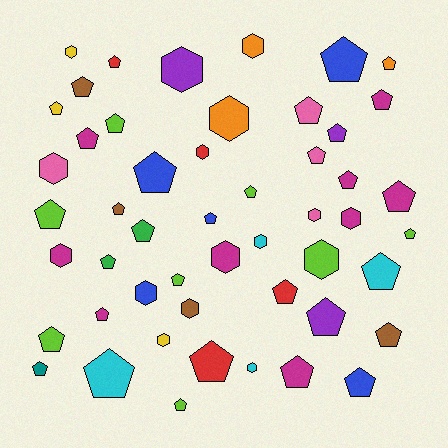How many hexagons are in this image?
There are 16 hexagons.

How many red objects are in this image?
There are 4 red objects.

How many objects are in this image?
There are 50 objects.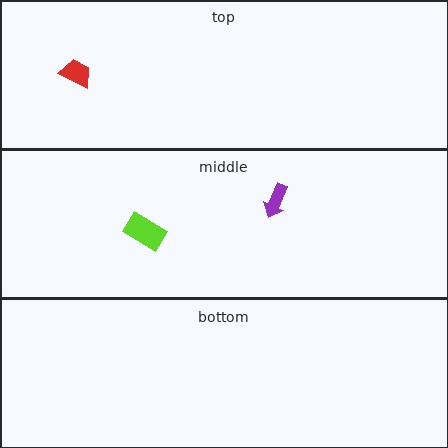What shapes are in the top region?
The red trapezoid.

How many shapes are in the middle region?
2.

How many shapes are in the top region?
1.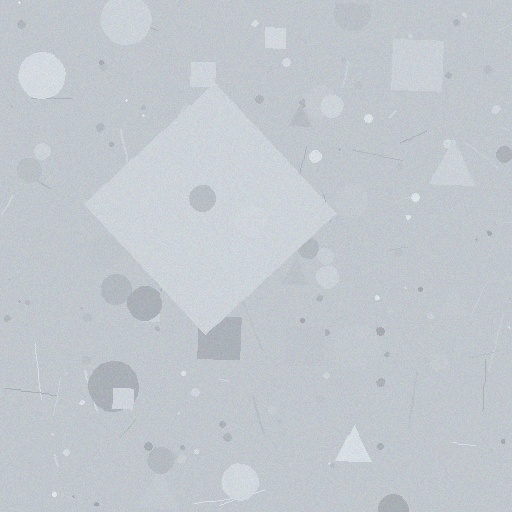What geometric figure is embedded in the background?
A diamond is embedded in the background.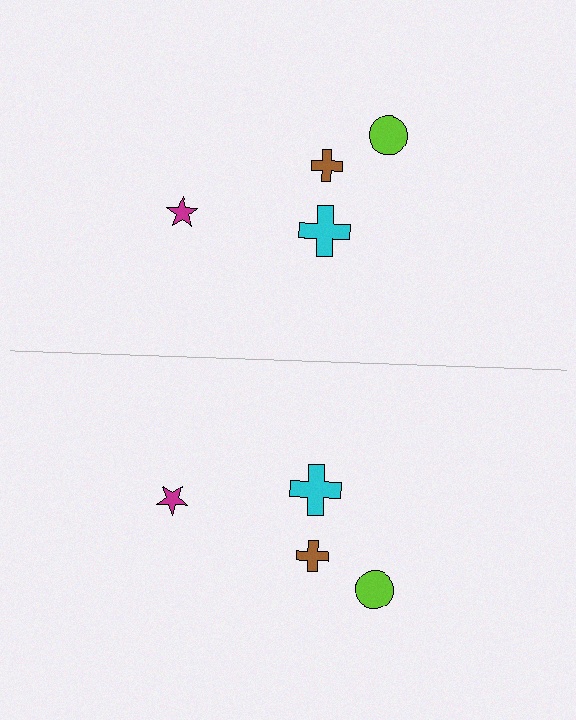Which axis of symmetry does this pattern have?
The pattern has a horizontal axis of symmetry running through the center of the image.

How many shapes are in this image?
There are 8 shapes in this image.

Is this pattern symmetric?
Yes, this pattern has bilateral (reflection) symmetry.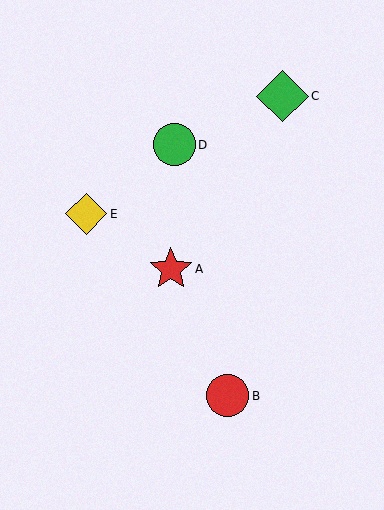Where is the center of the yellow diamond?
The center of the yellow diamond is at (86, 214).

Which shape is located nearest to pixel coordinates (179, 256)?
The red star (labeled A) at (171, 269) is nearest to that location.